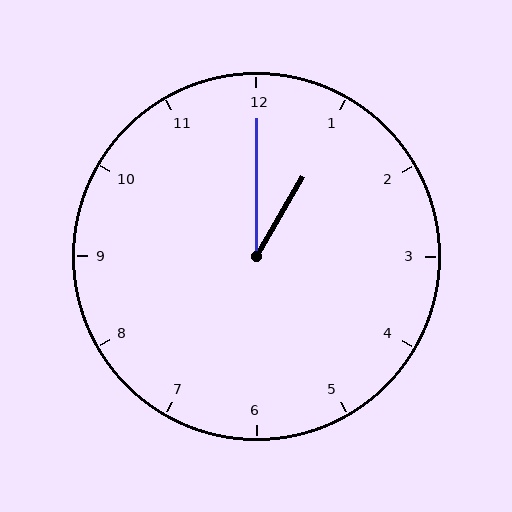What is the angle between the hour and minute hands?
Approximately 30 degrees.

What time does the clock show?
1:00.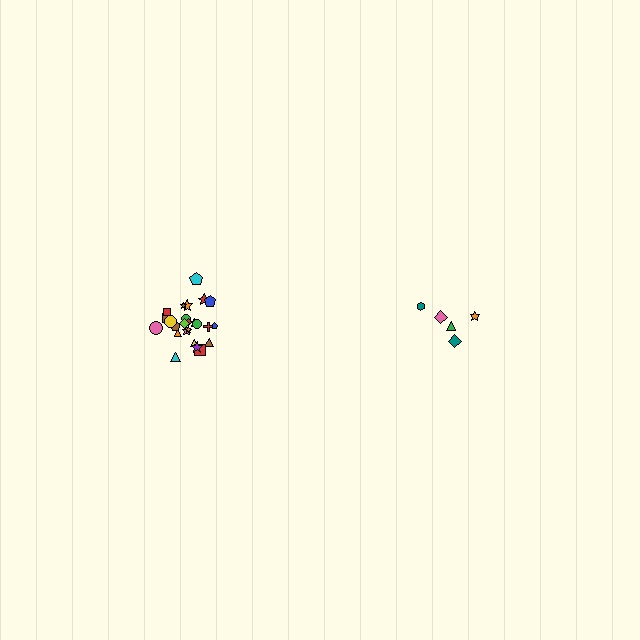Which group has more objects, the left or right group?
The left group.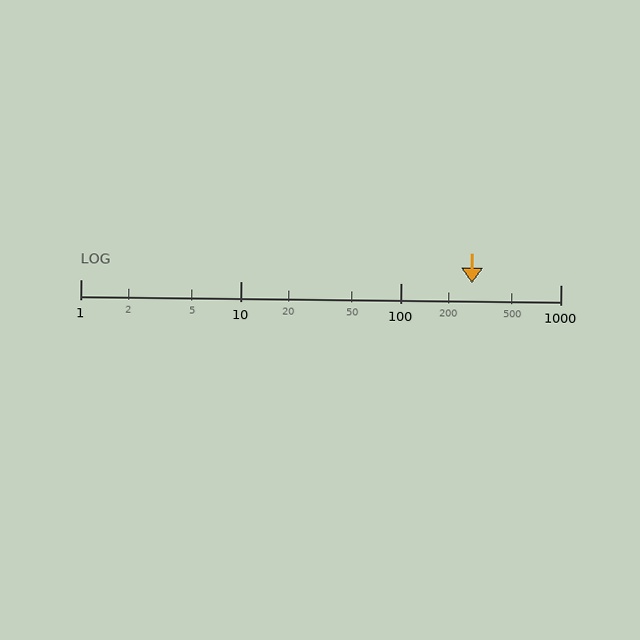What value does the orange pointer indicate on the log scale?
The pointer indicates approximately 280.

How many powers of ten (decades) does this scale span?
The scale spans 3 decades, from 1 to 1000.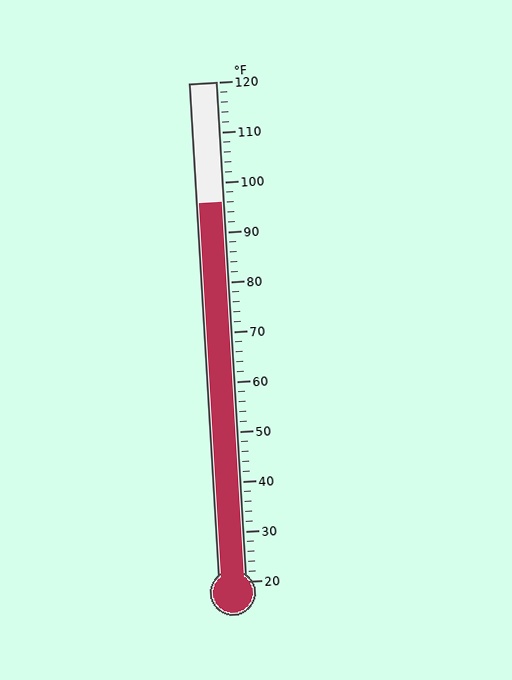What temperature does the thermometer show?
The thermometer shows approximately 96°F.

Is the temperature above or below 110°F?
The temperature is below 110°F.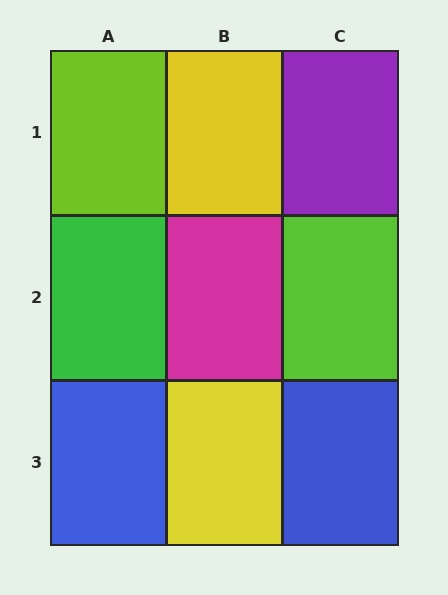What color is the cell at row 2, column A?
Green.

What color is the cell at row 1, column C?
Purple.